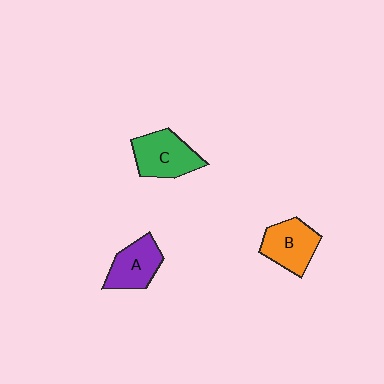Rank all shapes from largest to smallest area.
From largest to smallest: C (green), B (orange), A (purple).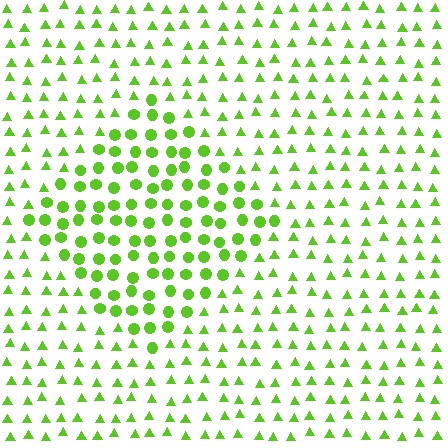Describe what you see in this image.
The image is filled with small lime elements arranged in a uniform grid. A diamond-shaped region contains circles, while the surrounding area contains triangles. The boundary is defined purely by the change in element shape.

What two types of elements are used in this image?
The image uses circles inside the diamond region and triangles outside it.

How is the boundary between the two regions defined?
The boundary is defined by a change in element shape: circles inside vs. triangles outside. All elements share the same color and spacing.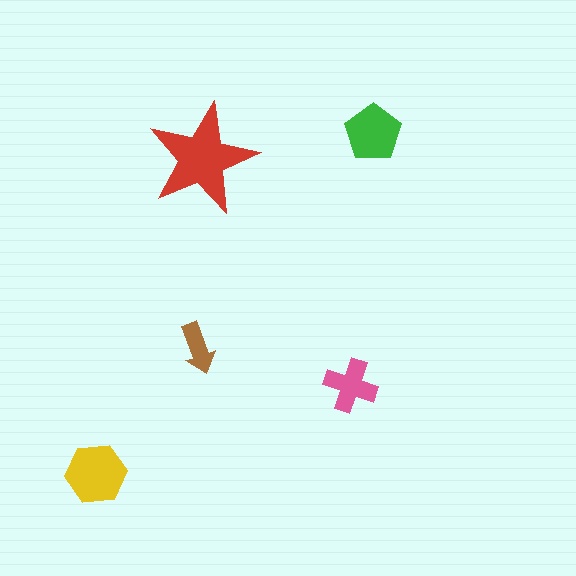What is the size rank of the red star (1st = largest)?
1st.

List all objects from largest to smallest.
The red star, the yellow hexagon, the green pentagon, the pink cross, the brown arrow.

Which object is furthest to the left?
The yellow hexagon is leftmost.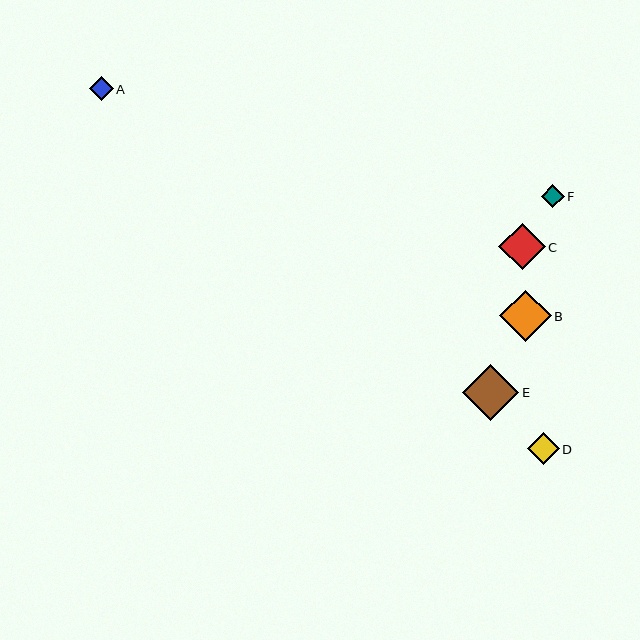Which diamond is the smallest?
Diamond F is the smallest with a size of approximately 23 pixels.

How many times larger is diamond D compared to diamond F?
Diamond D is approximately 1.4 times the size of diamond F.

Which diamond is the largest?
Diamond E is the largest with a size of approximately 56 pixels.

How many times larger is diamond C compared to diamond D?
Diamond C is approximately 1.5 times the size of diamond D.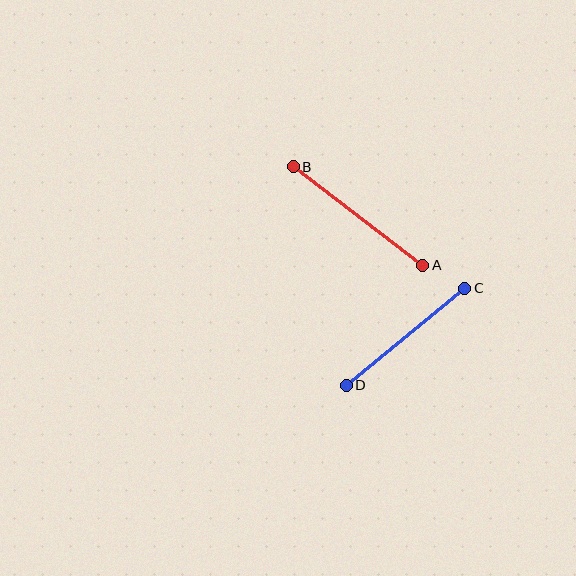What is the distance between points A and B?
The distance is approximately 163 pixels.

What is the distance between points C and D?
The distance is approximately 153 pixels.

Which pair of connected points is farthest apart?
Points A and B are farthest apart.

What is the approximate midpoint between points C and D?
The midpoint is at approximately (405, 337) pixels.